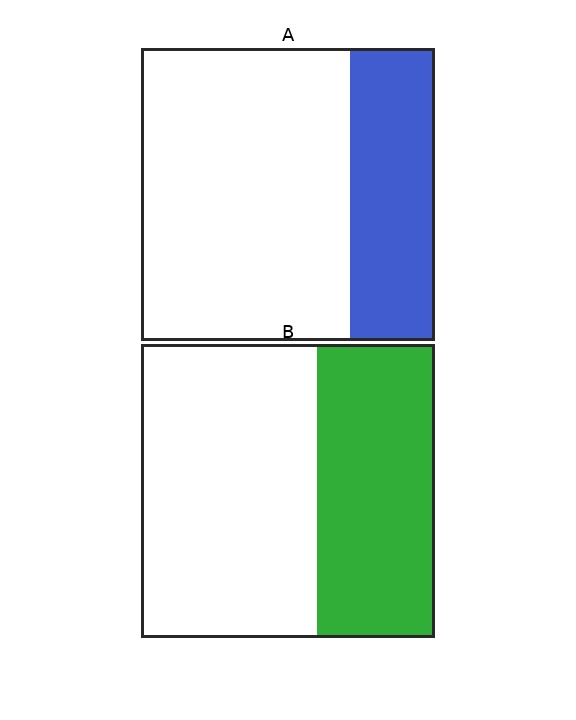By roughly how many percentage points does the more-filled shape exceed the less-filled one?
By roughly 10 percentage points (B over A).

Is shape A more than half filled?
No.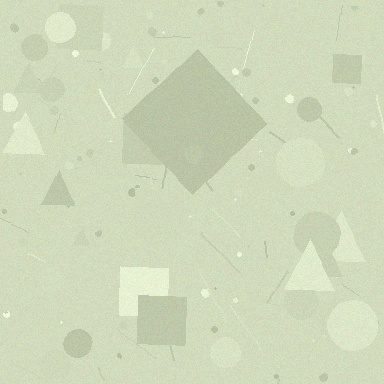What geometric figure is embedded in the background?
A diamond is embedded in the background.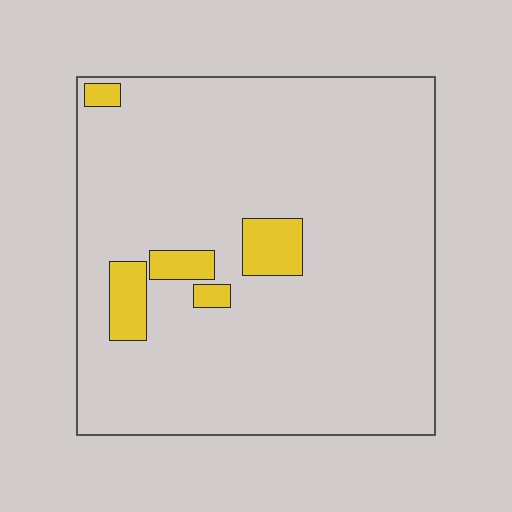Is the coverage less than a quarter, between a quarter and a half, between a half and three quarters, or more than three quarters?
Less than a quarter.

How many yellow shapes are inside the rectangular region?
5.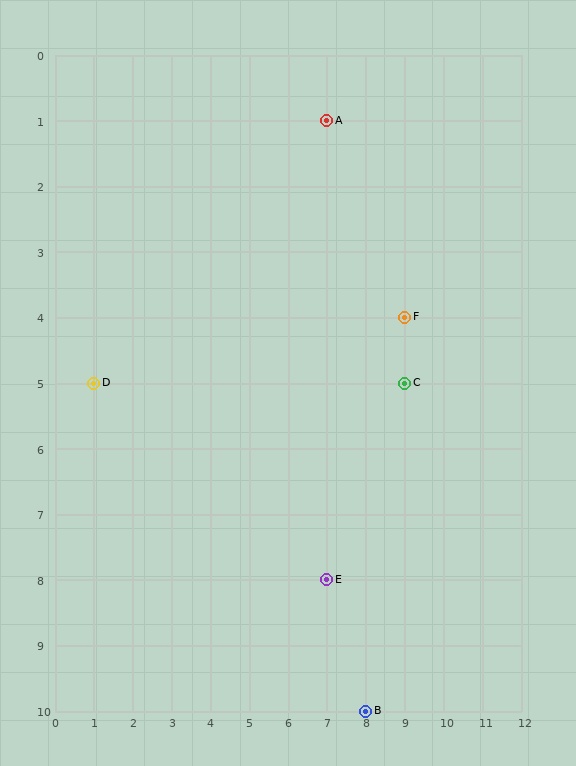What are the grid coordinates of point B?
Point B is at grid coordinates (8, 10).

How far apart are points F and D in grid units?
Points F and D are 8 columns and 1 row apart (about 8.1 grid units diagonally).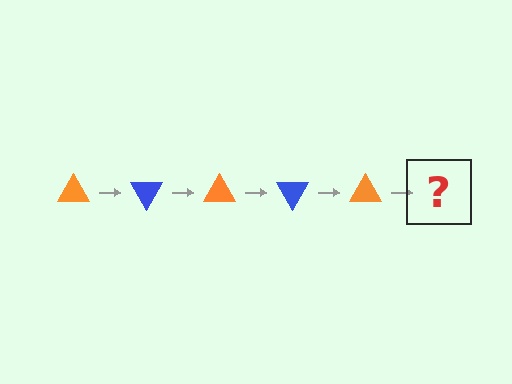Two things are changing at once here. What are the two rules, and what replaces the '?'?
The two rules are that it rotates 60 degrees each step and the color cycles through orange and blue. The '?' should be a blue triangle, rotated 300 degrees from the start.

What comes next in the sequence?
The next element should be a blue triangle, rotated 300 degrees from the start.